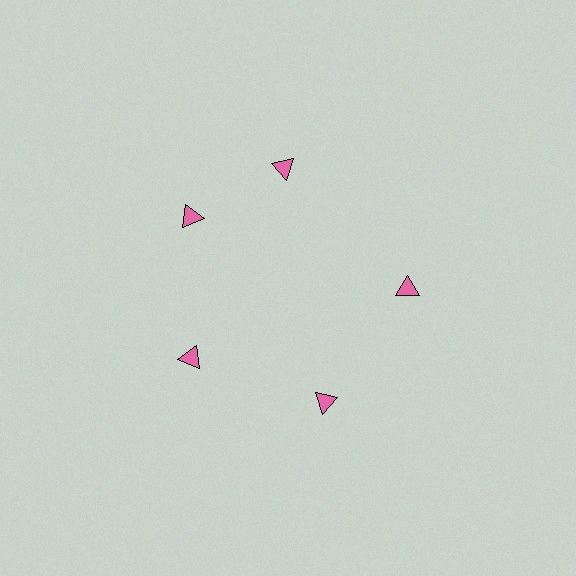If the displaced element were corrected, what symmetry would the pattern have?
It would have 5-fold rotational symmetry — the pattern would map onto itself every 72 degrees.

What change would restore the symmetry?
The symmetry would be restored by rotating it back into even spacing with its neighbors so that all 5 triangles sit at equal angles and equal distance from the center.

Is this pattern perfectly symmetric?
No. The 5 pink triangles are arranged in a ring, but one element near the 1 o'clock position is rotated out of alignment along the ring, breaking the 5-fold rotational symmetry.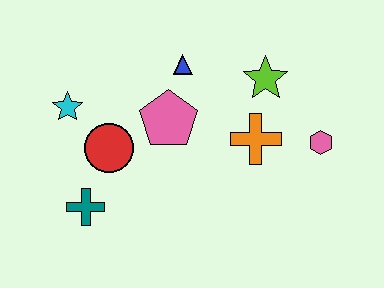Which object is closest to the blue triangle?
The pink pentagon is closest to the blue triangle.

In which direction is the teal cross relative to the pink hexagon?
The teal cross is to the left of the pink hexagon.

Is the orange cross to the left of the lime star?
Yes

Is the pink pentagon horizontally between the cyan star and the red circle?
No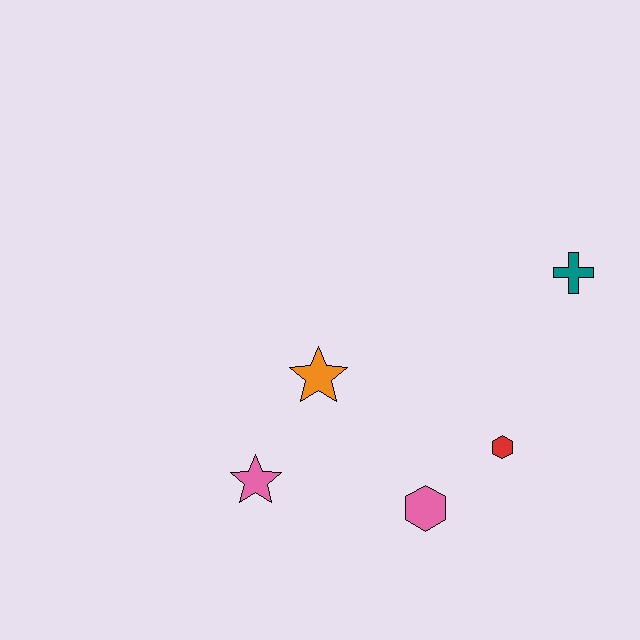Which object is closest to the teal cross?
The red hexagon is closest to the teal cross.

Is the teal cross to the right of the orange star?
Yes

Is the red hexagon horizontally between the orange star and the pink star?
No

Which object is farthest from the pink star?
The teal cross is farthest from the pink star.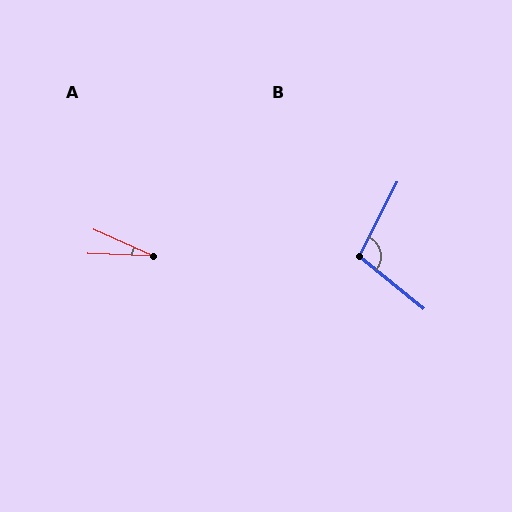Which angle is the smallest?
A, at approximately 21 degrees.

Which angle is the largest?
B, at approximately 103 degrees.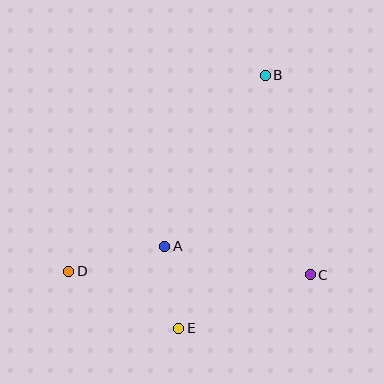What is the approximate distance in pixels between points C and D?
The distance between C and D is approximately 242 pixels.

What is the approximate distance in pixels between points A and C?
The distance between A and C is approximately 148 pixels.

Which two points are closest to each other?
Points A and E are closest to each other.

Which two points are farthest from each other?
Points B and D are farthest from each other.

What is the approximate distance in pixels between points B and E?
The distance between B and E is approximately 267 pixels.